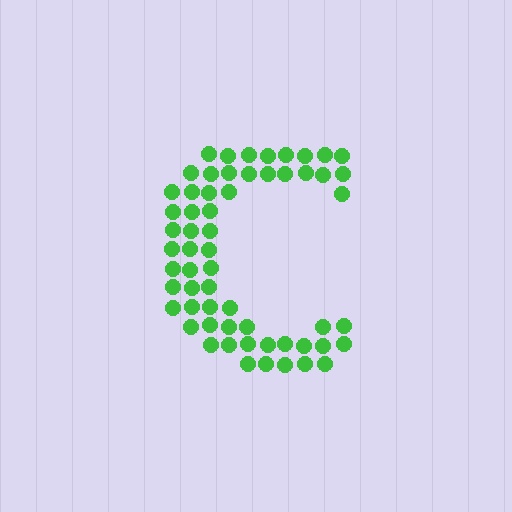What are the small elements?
The small elements are circles.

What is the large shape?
The large shape is the letter C.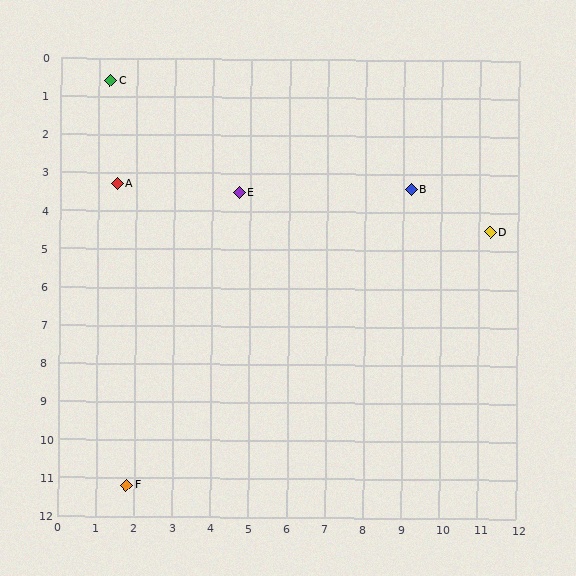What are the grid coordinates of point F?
Point F is at approximately (1.8, 11.2).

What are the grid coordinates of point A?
Point A is at approximately (1.5, 3.3).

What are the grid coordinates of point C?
Point C is at approximately (1.3, 0.6).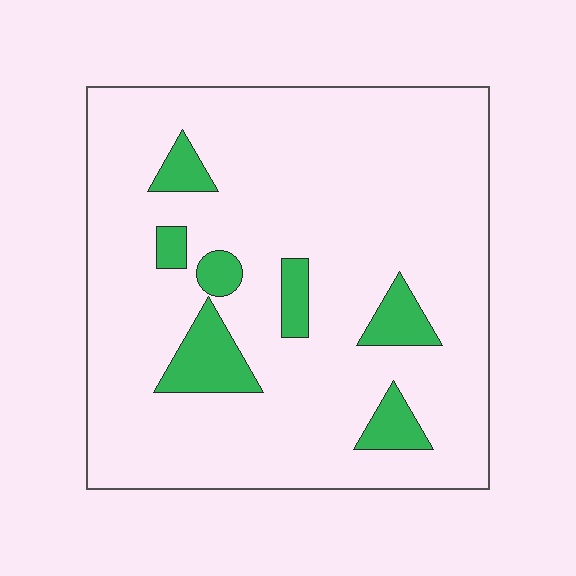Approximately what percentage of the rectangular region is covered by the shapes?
Approximately 10%.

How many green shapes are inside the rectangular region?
7.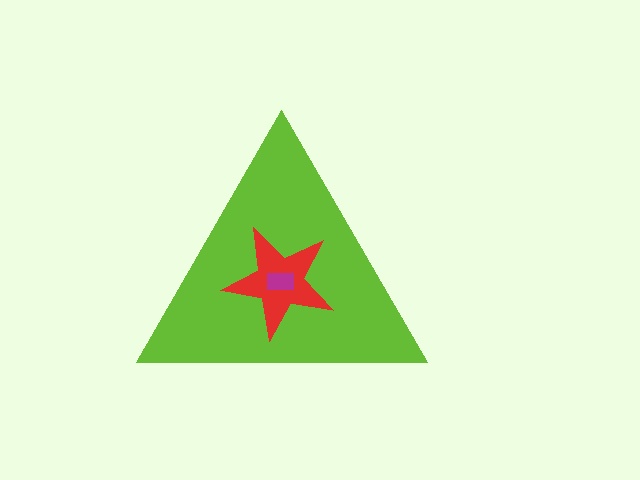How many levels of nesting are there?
3.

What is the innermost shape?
The magenta rectangle.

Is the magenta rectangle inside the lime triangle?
Yes.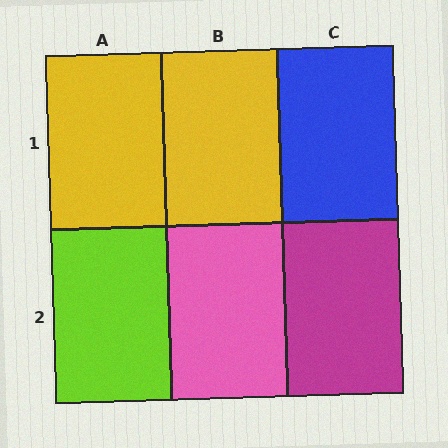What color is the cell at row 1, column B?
Yellow.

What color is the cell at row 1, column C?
Blue.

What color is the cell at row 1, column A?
Yellow.